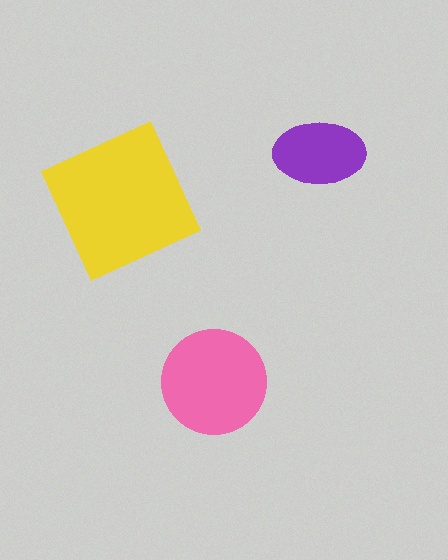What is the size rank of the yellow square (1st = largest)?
1st.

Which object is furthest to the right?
The purple ellipse is rightmost.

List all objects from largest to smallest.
The yellow square, the pink circle, the purple ellipse.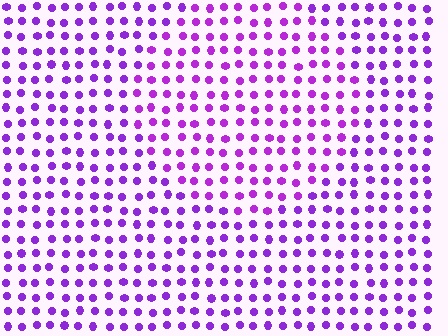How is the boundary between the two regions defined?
The boundary is defined purely by a slight shift in hue (about 14 degrees). Spacing, size, and orientation are identical on both sides.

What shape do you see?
I see a circle.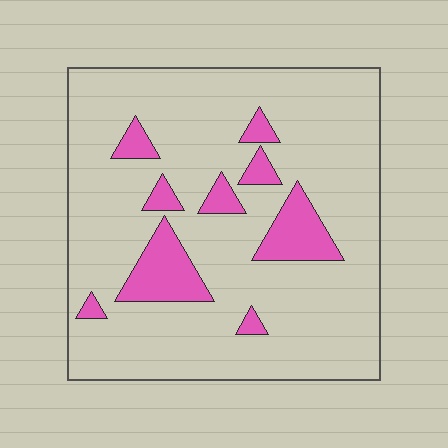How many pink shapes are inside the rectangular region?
9.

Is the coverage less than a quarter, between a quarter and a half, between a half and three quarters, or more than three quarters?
Less than a quarter.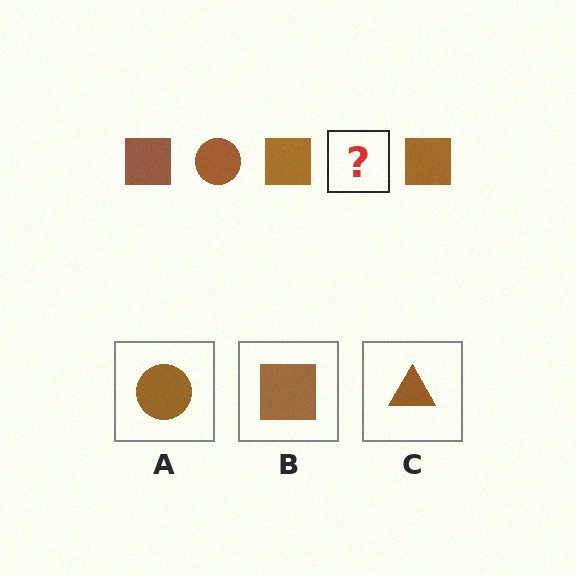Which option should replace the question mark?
Option A.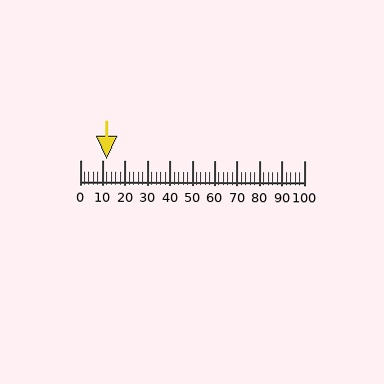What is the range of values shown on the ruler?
The ruler shows values from 0 to 100.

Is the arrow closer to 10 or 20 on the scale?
The arrow is closer to 10.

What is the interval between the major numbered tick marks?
The major tick marks are spaced 10 units apart.